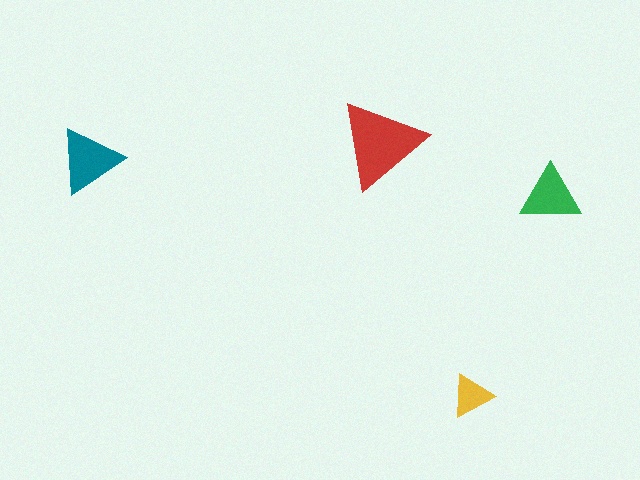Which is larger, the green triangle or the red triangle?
The red one.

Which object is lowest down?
The yellow triangle is bottommost.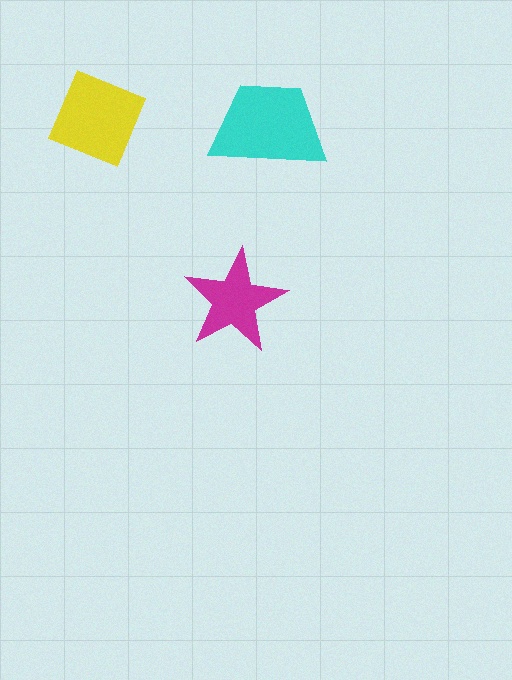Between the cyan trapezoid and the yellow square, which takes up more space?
The cyan trapezoid.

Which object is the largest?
The cyan trapezoid.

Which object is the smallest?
The magenta star.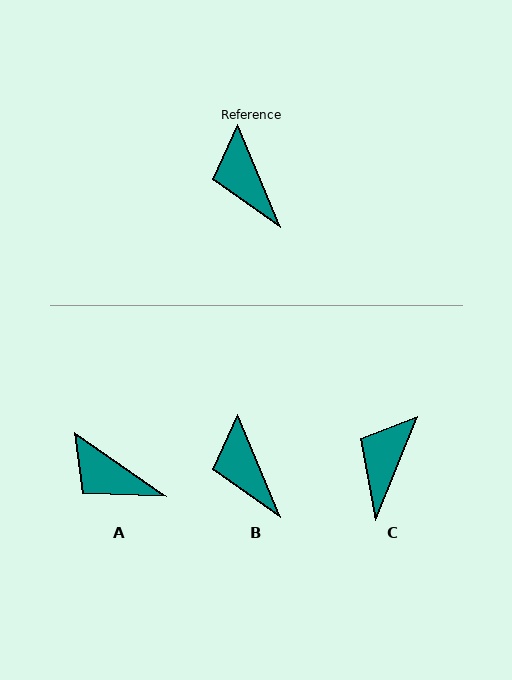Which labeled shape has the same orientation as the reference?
B.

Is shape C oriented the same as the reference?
No, it is off by about 45 degrees.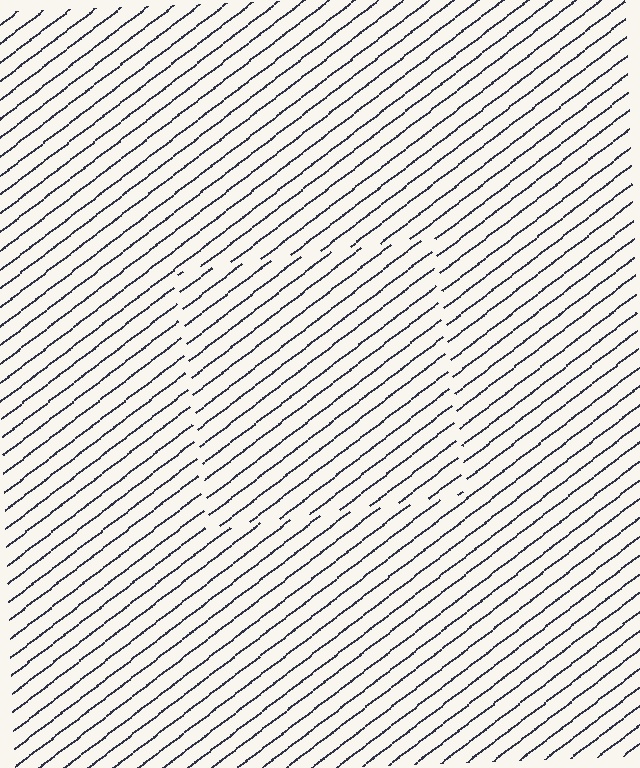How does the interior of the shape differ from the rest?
The interior of the shape contains the same grating, shifted by half a period — the contour is defined by the phase discontinuity where line-ends from the inner and outer gratings abut.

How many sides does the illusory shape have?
4 sides — the line-ends trace a square.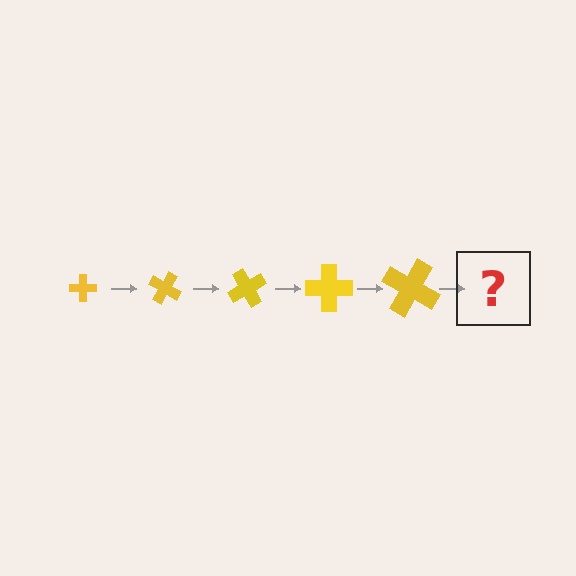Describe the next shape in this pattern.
It should be a cross, larger than the previous one and rotated 150 degrees from the start.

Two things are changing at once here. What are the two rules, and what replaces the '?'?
The two rules are that the cross grows larger each step and it rotates 30 degrees each step. The '?' should be a cross, larger than the previous one and rotated 150 degrees from the start.